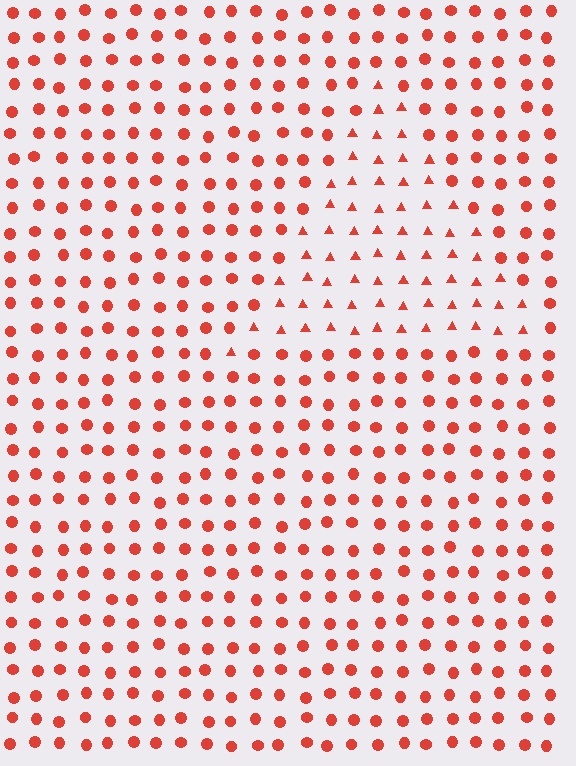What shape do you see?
I see a triangle.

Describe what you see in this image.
The image is filled with small red elements arranged in a uniform grid. A triangle-shaped region contains triangles, while the surrounding area contains circles. The boundary is defined purely by the change in element shape.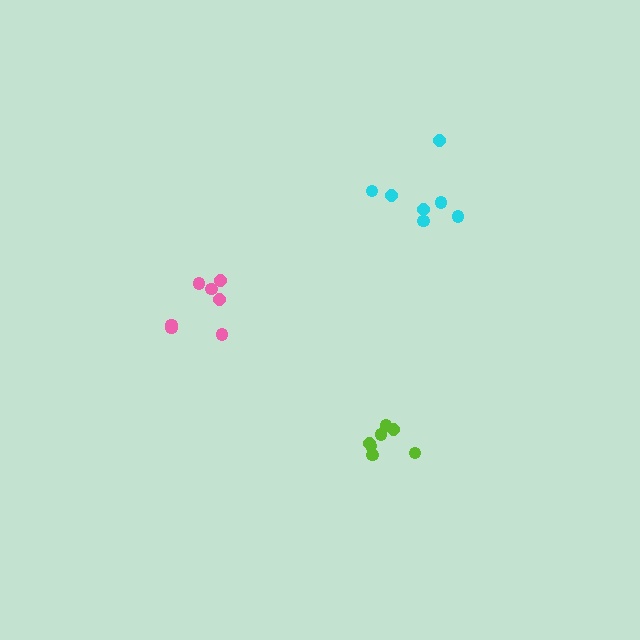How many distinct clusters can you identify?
There are 3 distinct clusters.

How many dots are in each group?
Group 1: 7 dots, Group 2: 7 dots, Group 3: 7 dots (21 total).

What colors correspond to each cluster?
The clusters are colored: lime, cyan, pink.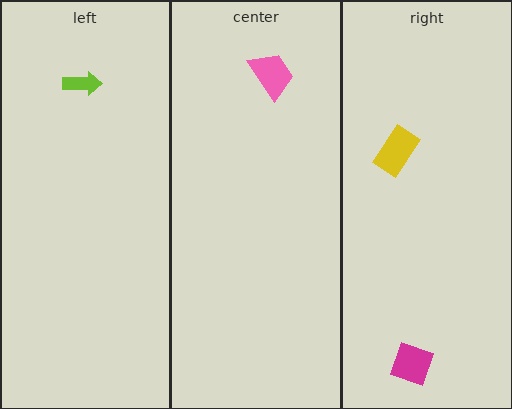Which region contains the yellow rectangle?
The right region.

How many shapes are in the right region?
2.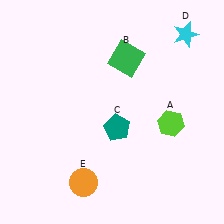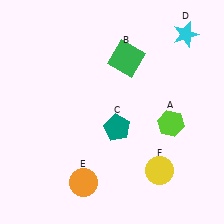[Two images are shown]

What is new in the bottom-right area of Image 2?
A yellow circle (F) was added in the bottom-right area of Image 2.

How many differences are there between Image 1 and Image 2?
There is 1 difference between the two images.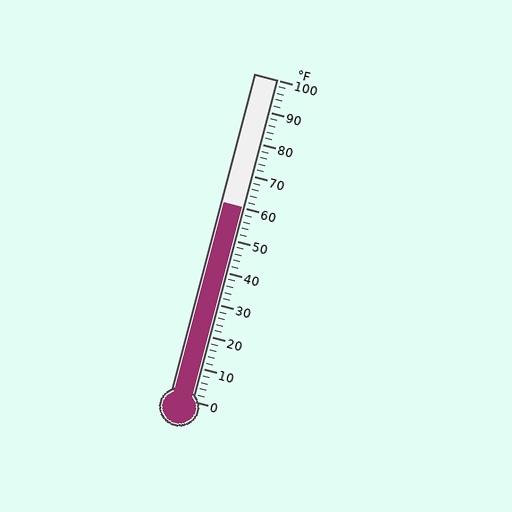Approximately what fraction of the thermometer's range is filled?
The thermometer is filled to approximately 60% of its range.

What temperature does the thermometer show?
The thermometer shows approximately 60°F.